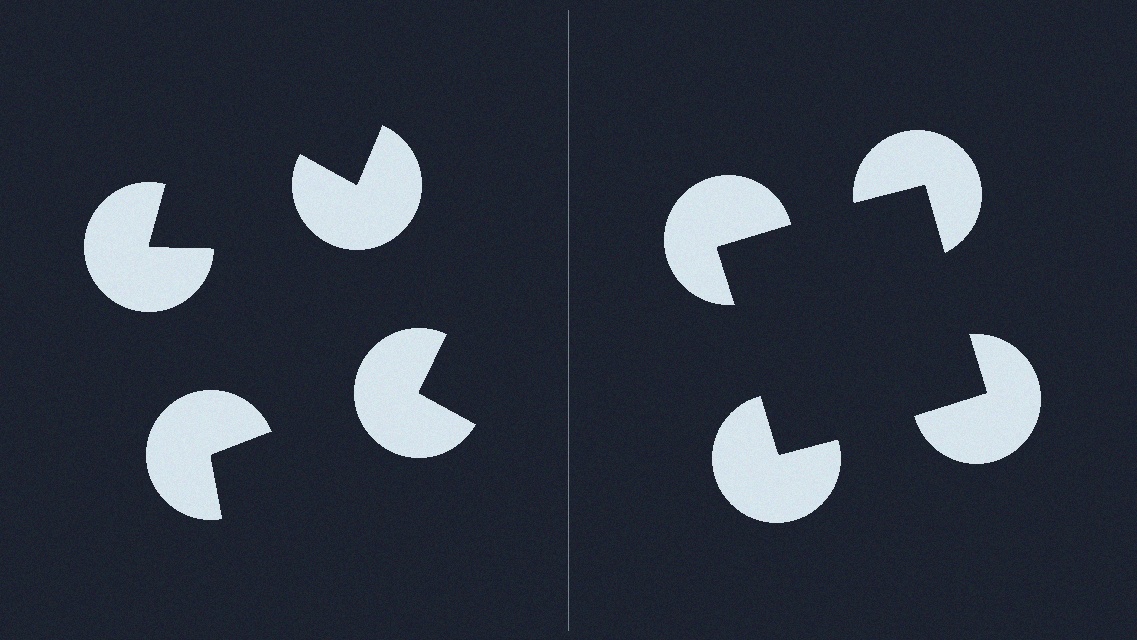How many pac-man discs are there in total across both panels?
8 — 4 on each side.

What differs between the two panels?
The pac-man discs are positioned identically on both sides; only the wedge orientations differ. On the right they align to a square; on the left they are misaligned.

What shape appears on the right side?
An illusory square.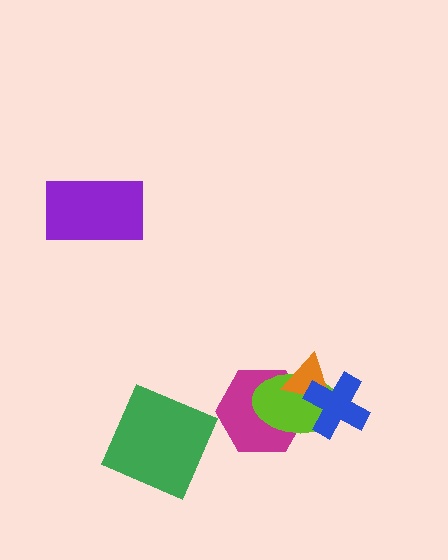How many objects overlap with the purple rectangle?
0 objects overlap with the purple rectangle.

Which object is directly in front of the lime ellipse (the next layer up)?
The orange triangle is directly in front of the lime ellipse.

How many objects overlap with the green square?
0 objects overlap with the green square.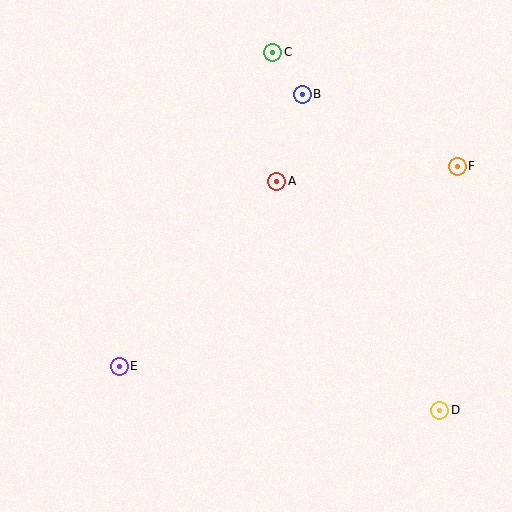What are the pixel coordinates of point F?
Point F is at (457, 166).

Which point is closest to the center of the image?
Point A at (277, 181) is closest to the center.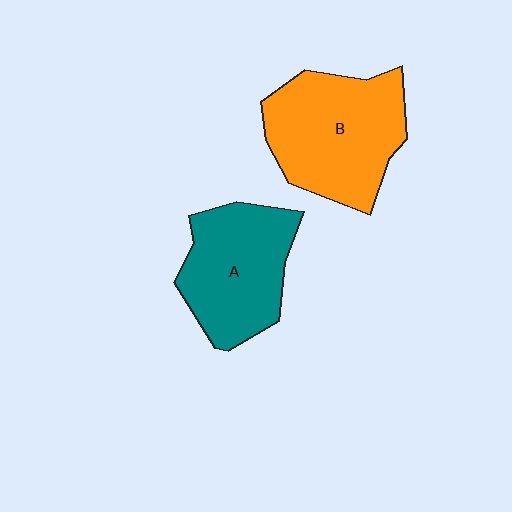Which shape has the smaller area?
Shape A (teal).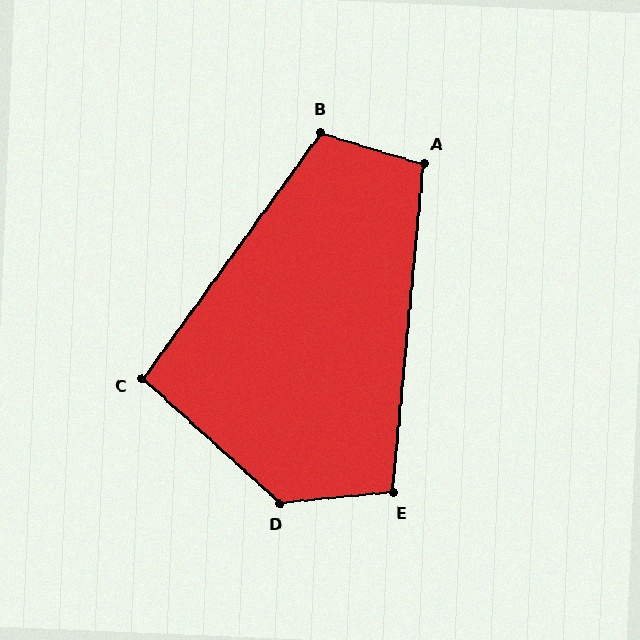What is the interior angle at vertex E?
Approximately 101 degrees (obtuse).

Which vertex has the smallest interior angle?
C, at approximately 96 degrees.